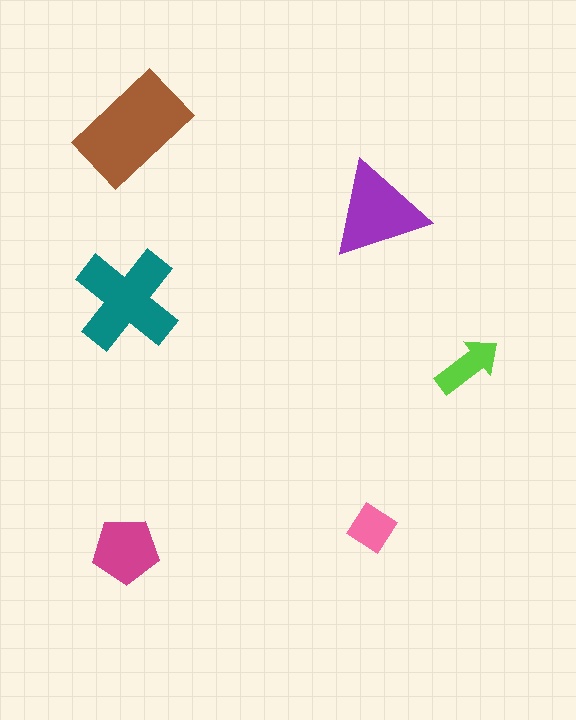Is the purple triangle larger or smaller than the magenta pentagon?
Larger.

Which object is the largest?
The brown rectangle.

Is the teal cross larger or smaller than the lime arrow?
Larger.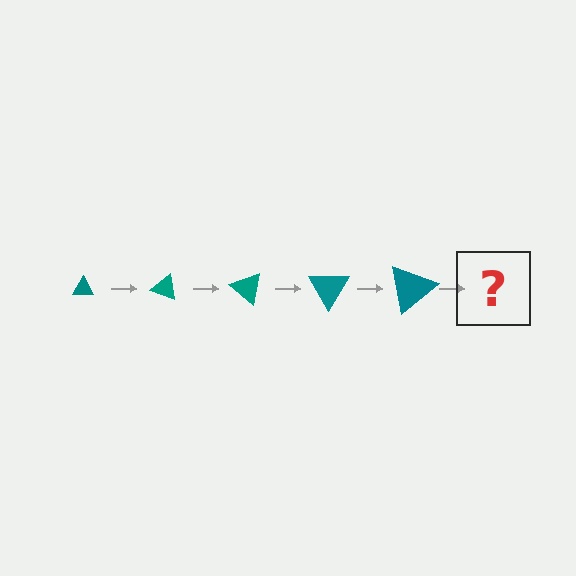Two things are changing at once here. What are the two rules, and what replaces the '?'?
The two rules are that the triangle grows larger each step and it rotates 20 degrees each step. The '?' should be a triangle, larger than the previous one and rotated 100 degrees from the start.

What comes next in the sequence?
The next element should be a triangle, larger than the previous one and rotated 100 degrees from the start.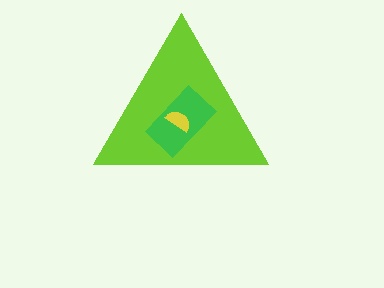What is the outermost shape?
The lime triangle.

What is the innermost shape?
The yellow semicircle.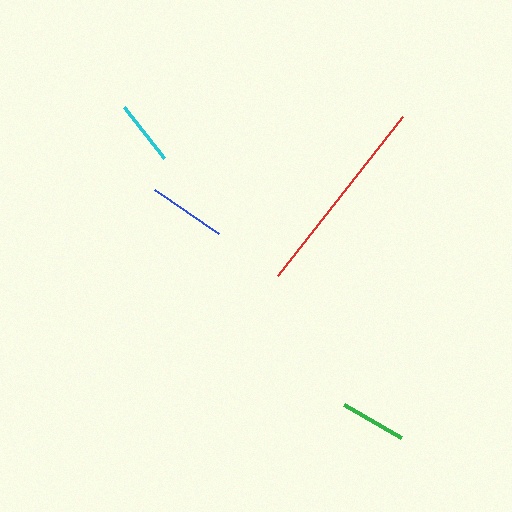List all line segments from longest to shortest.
From longest to shortest: red, blue, green, cyan.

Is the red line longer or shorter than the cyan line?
The red line is longer than the cyan line.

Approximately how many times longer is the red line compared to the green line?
The red line is approximately 3.1 times the length of the green line.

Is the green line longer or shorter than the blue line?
The blue line is longer than the green line.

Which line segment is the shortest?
The cyan line is the shortest at approximately 65 pixels.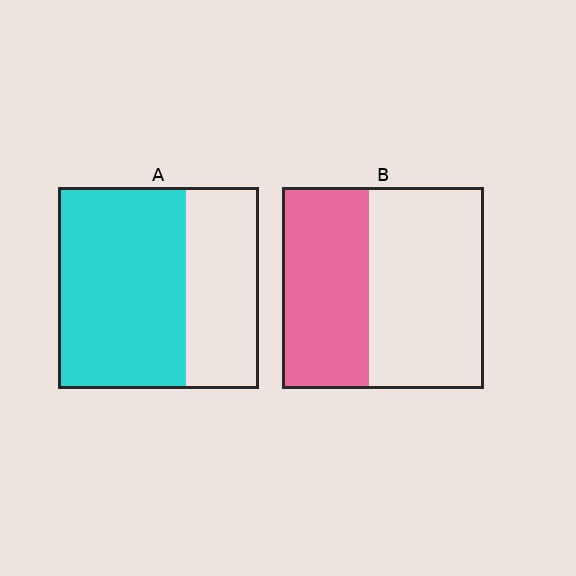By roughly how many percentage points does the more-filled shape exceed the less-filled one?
By roughly 20 percentage points (A over B).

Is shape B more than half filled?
No.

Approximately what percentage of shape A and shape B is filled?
A is approximately 65% and B is approximately 45%.